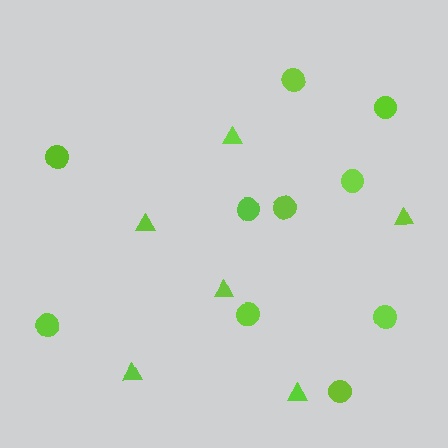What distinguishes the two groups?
There are 2 groups: one group of triangles (6) and one group of circles (10).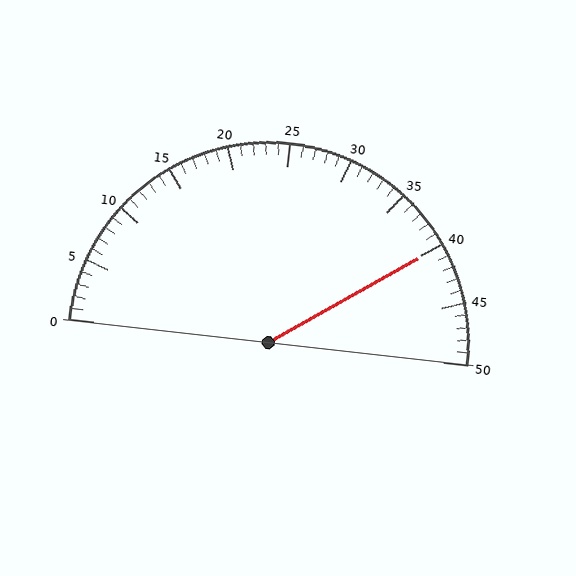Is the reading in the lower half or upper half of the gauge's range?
The reading is in the upper half of the range (0 to 50).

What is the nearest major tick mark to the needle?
The nearest major tick mark is 40.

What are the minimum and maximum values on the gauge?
The gauge ranges from 0 to 50.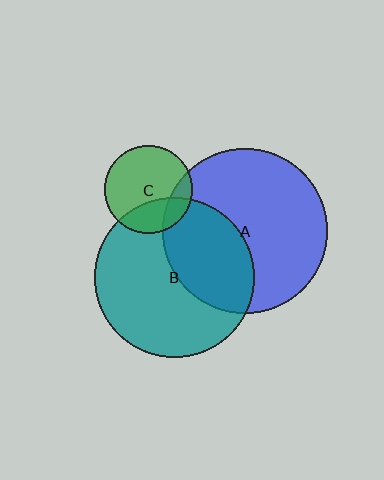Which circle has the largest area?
Circle A (blue).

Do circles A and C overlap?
Yes.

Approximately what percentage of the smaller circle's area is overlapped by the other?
Approximately 15%.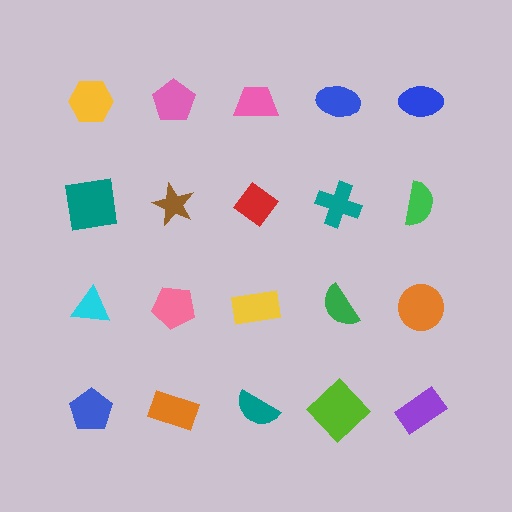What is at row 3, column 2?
A pink pentagon.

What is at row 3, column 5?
An orange circle.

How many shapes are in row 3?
5 shapes.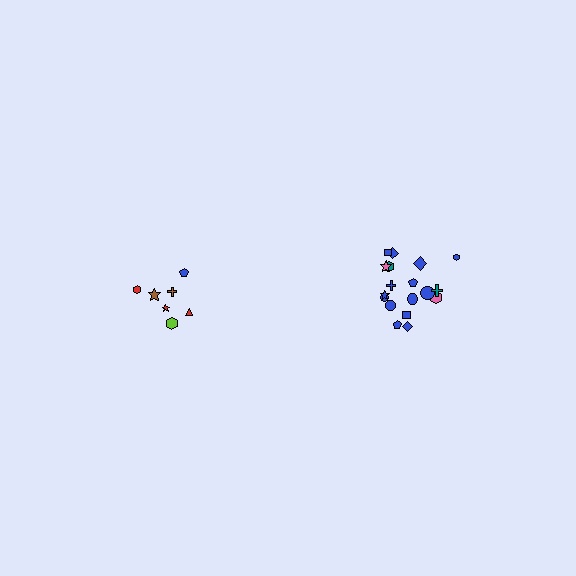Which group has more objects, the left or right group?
The right group.